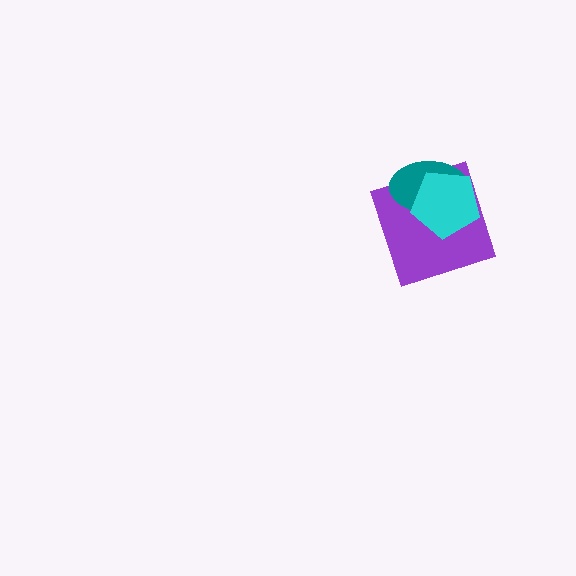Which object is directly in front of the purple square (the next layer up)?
The teal ellipse is directly in front of the purple square.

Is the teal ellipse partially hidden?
Yes, it is partially covered by another shape.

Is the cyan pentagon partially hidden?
No, no other shape covers it.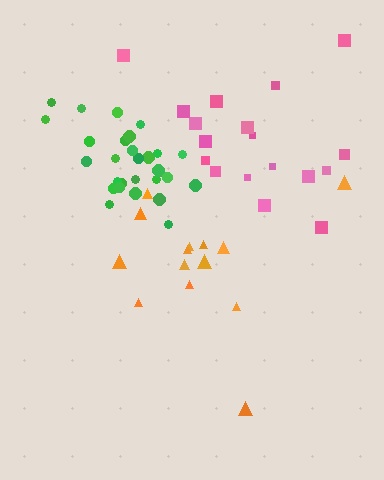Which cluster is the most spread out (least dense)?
Orange.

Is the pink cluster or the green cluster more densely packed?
Green.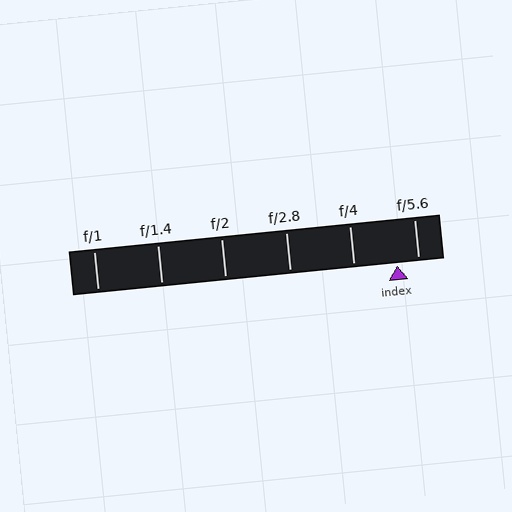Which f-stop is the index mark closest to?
The index mark is closest to f/5.6.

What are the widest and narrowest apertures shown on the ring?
The widest aperture shown is f/1 and the narrowest is f/5.6.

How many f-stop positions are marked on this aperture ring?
There are 6 f-stop positions marked.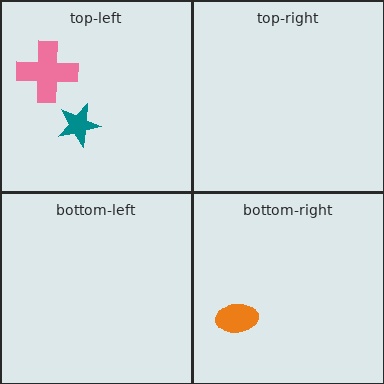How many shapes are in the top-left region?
2.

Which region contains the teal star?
The top-left region.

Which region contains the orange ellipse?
The bottom-right region.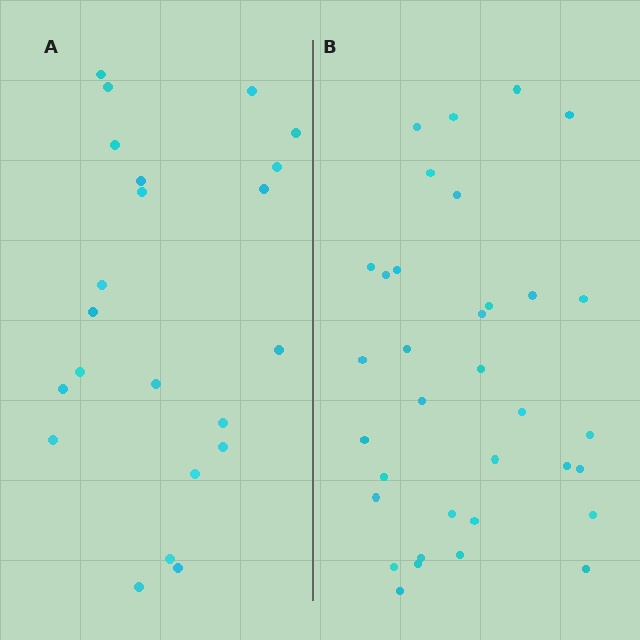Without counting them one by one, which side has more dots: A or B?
Region B (the right region) has more dots.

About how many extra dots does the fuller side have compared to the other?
Region B has roughly 12 or so more dots than region A.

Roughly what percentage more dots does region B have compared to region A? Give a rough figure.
About 55% more.